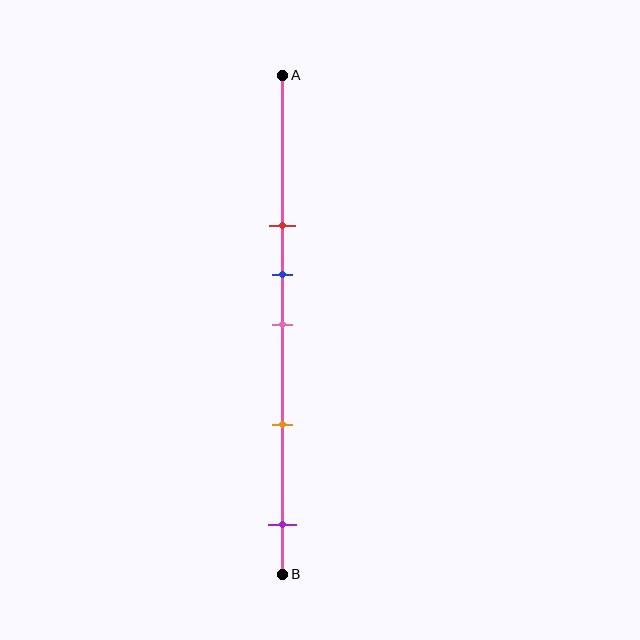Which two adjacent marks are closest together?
The blue and pink marks are the closest adjacent pair.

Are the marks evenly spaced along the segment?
No, the marks are not evenly spaced.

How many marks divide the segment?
There are 5 marks dividing the segment.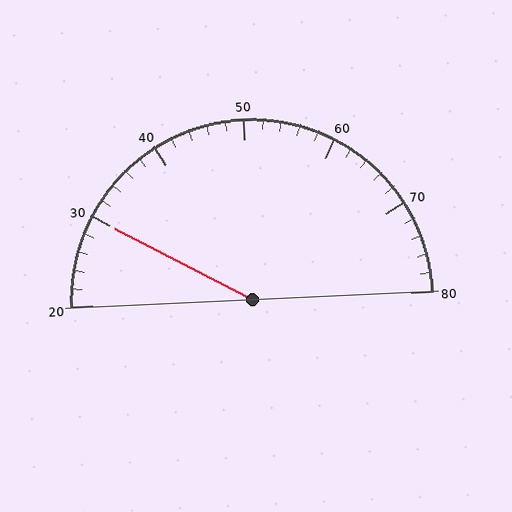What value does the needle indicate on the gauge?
The needle indicates approximately 30.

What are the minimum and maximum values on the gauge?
The gauge ranges from 20 to 80.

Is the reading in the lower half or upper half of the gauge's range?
The reading is in the lower half of the range (20 to 80).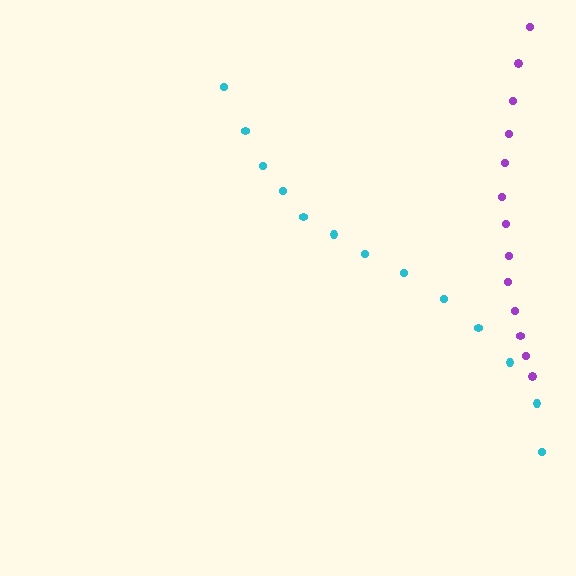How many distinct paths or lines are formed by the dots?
There are 2 distinct paths.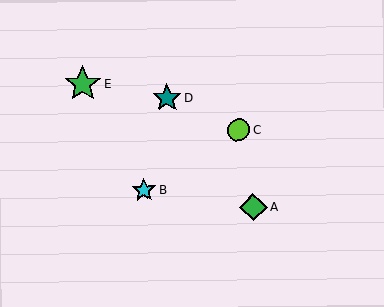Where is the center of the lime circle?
The center of the lime circle is at (238, 130).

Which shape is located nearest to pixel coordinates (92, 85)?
The green star (labeled E) at (83, 84) is nearest to that location.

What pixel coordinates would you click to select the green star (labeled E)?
Click at (83, 84) to select the green star E.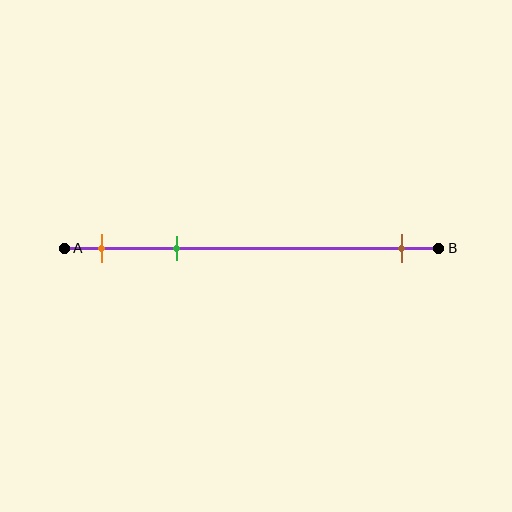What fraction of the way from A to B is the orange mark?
The orange mark is approximately 10% (0.1) of the way from A to B.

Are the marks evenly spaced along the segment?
No, the marks are not evenly spaced.